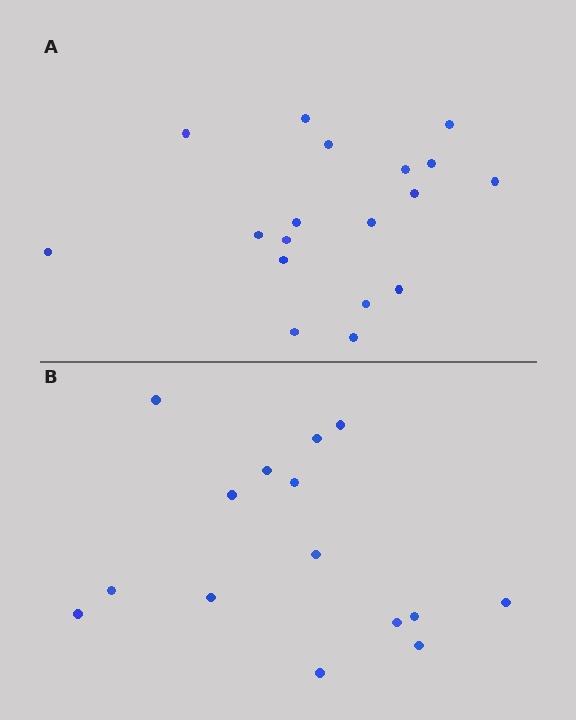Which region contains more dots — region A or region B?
Region A (the top region) has more dots.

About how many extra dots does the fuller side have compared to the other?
Region A has just a few more — roughly 2 or 3 more dots than region B.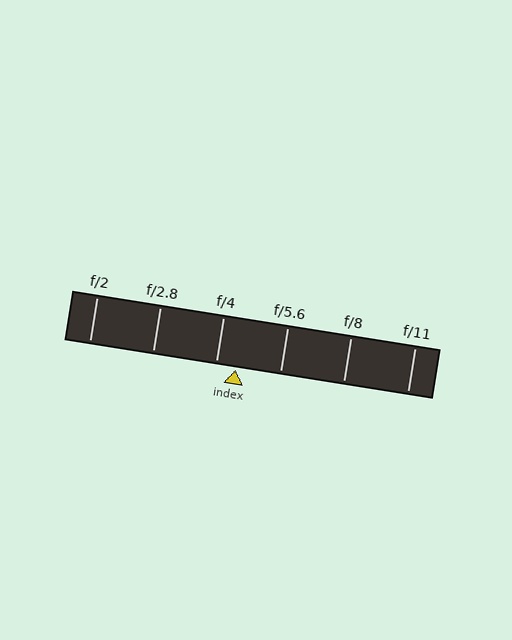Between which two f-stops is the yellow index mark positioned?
The index mark is between f/4 and f/5.6.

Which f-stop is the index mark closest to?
The index mark is closest to f/4.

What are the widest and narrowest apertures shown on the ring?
The widest aperture shown is f/2 and the narrowest is f/11.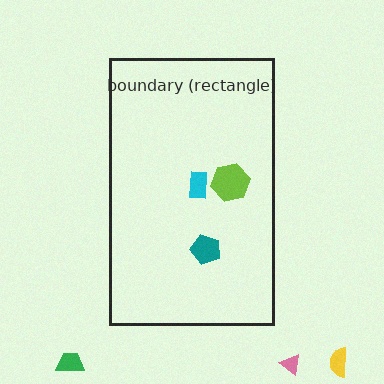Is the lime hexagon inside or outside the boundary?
Inside.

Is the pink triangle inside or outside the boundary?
Outside.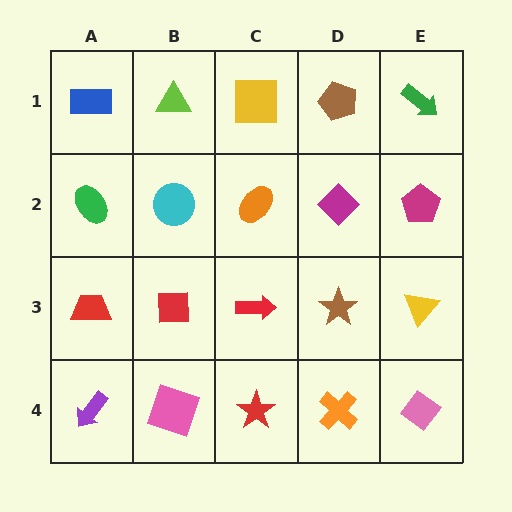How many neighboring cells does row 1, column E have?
2.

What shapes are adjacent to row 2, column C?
A yellow square (row 1, column C), a red arrow (row 3, column C), a cyan circle (row 2, column B), a magenta diamond (row 2, column D).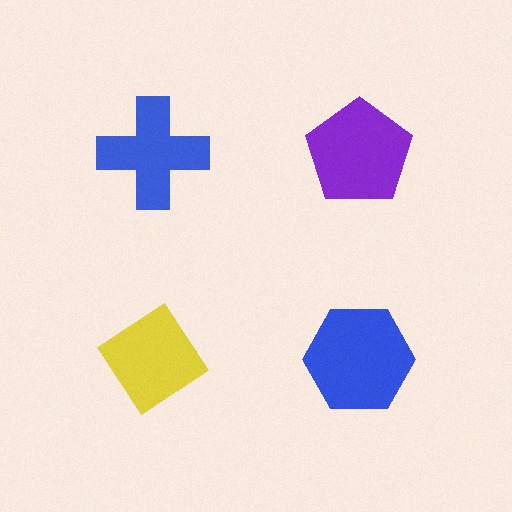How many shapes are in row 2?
2 shapes.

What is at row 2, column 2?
A blue hexagon.